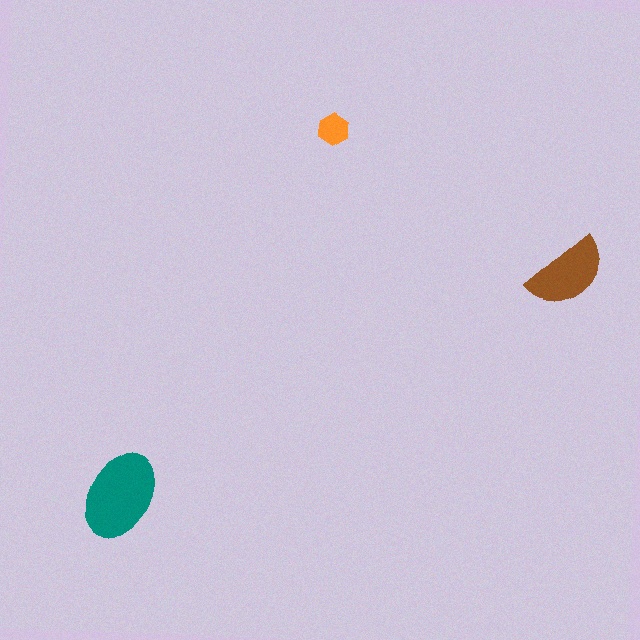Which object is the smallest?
The orange hexagon.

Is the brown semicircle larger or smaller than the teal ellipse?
Smaller.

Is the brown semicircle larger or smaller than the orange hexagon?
Larger.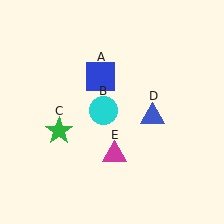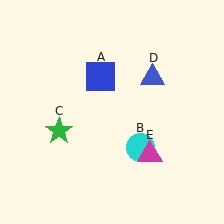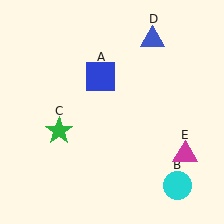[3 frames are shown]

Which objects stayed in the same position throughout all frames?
Blue square (object A) and green star (object C) remained stationary.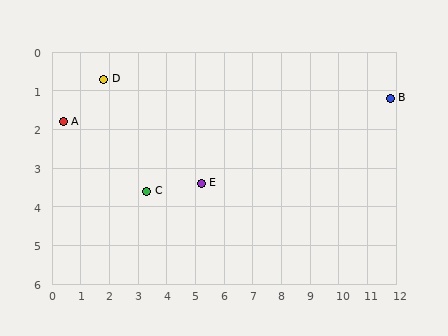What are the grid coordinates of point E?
Point E is at approximately (5.2, 3.4).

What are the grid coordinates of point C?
Point C is at approximately (3.3, 3.6).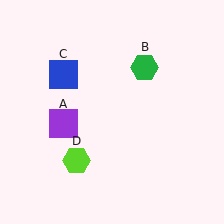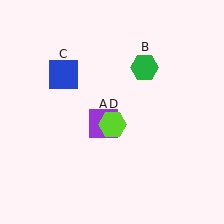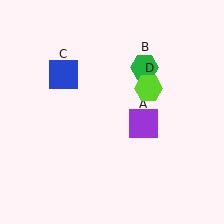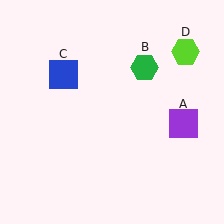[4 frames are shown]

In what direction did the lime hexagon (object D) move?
The lime hexagon (object D) moved up and to the right.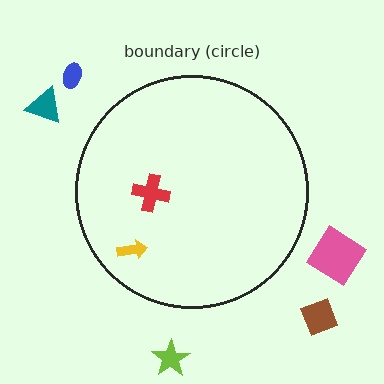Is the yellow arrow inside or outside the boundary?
Inside.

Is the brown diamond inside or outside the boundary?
Outside.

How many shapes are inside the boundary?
2 inside, 5 outside.